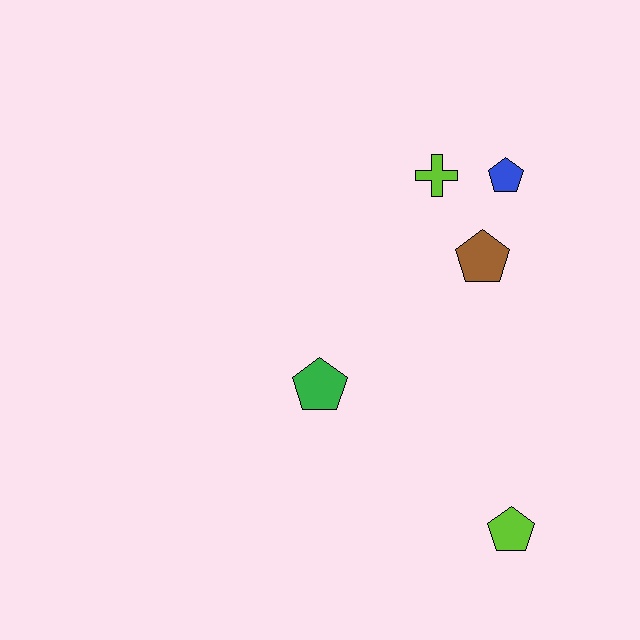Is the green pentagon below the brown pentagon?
Yes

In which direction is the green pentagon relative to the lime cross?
The green pentagon is below the lime cross.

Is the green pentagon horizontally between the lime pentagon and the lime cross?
No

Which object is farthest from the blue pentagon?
The lime pentagon is farthest from the blue pentagon.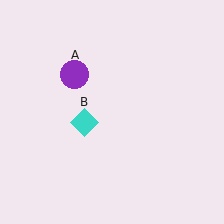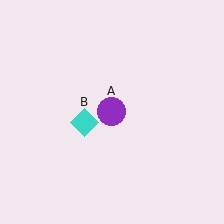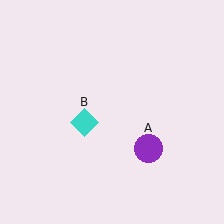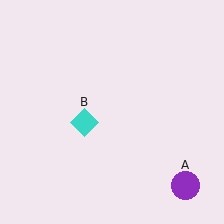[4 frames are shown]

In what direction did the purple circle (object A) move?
The purple circle (object A) moved down and to the right.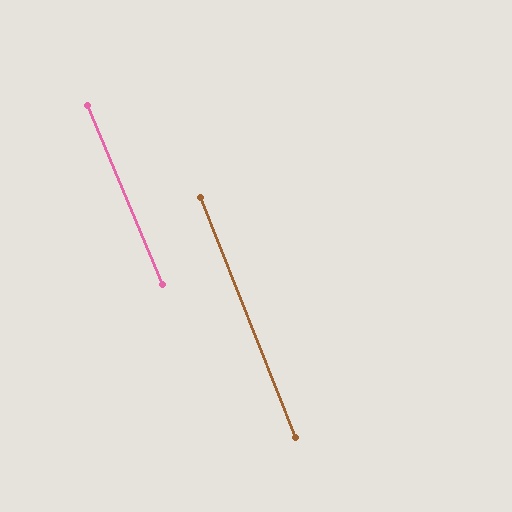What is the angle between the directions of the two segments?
Approximately 1 degree.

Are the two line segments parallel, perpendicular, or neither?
Parallel — their directions differ by only 1.1°.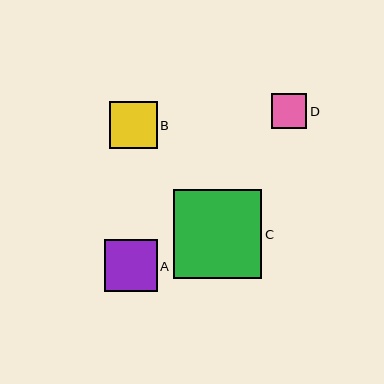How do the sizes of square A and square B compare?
Square A and square B are approximately the same size.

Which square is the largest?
Square C is the largest with a size of approximately 89 pixels.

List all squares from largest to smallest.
From largest to smallest: C, A, B, D.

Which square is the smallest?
Square D is the smallest with a size of approximately 35 pixels.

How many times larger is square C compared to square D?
Square C is approximately 2.5 times the size of square D.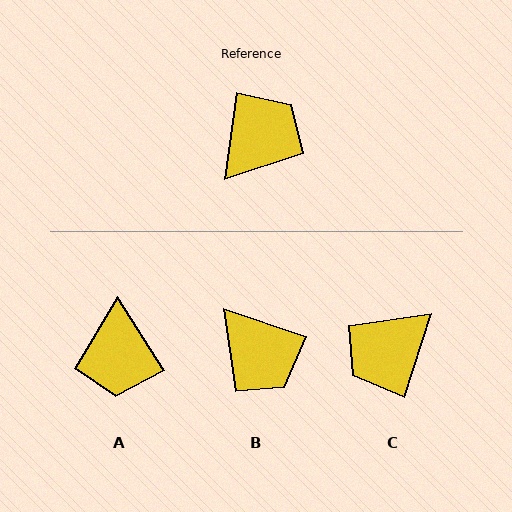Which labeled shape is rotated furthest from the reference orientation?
C, about 170 degrees away.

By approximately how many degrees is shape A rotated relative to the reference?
Approximately 139 degrees clockwise.